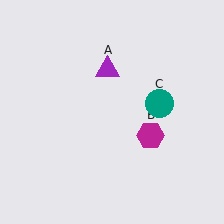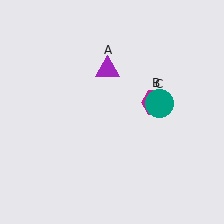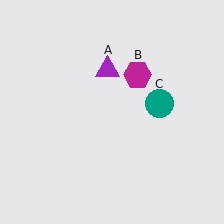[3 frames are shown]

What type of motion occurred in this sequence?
The magenta hexagon (object B) rotated counterclockwise around the center of the scene.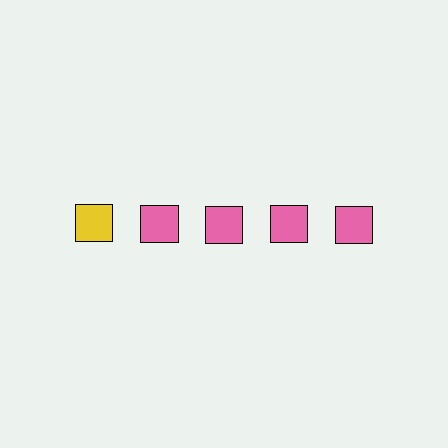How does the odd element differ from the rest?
It has a different color: yellow instead of pink.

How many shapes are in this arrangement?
There are 5 shapes arranged in a grid pattern.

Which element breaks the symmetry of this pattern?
The yellow square in the top row, leftmost column breaks the symmetry. All other shapes are pink squares.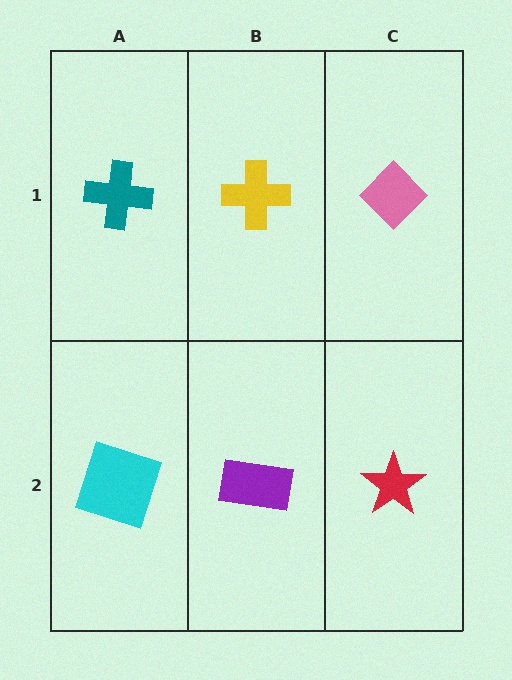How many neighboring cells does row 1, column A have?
2.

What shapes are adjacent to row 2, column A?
A teal cross (row 1, column A), a purple rectangle (row 2, column B).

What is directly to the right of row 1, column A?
A yellow cross.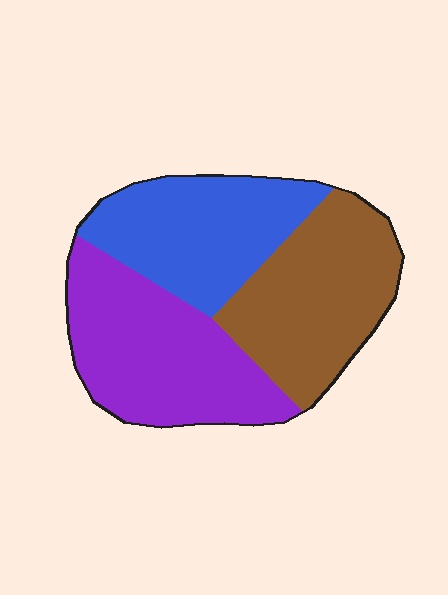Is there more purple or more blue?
Purple.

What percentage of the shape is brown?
Brown covers 34% of the shape.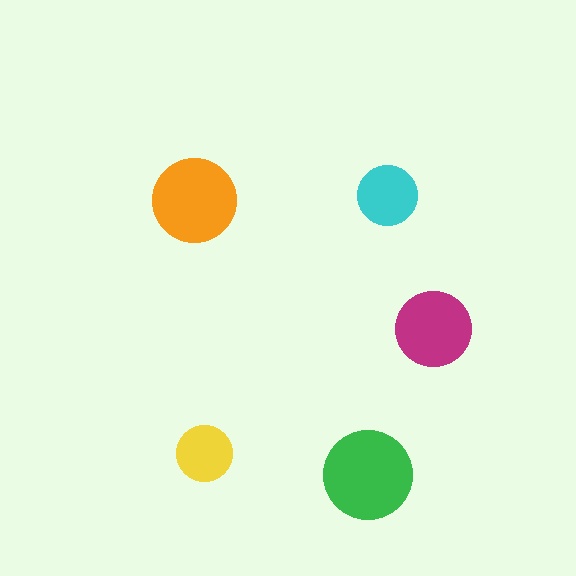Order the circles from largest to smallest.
the green one, the orange one, the magenta one, the cyan one, the yellow one.